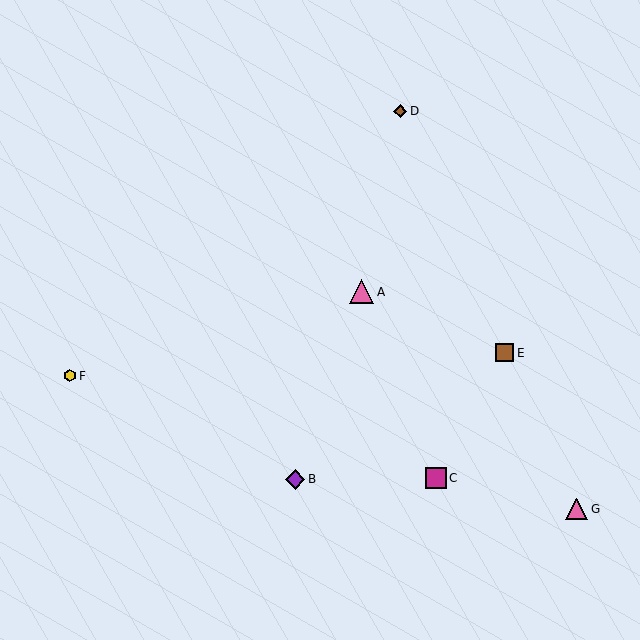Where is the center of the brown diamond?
The center of the brown diamond is at (400, 111).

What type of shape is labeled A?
Shape A is a pink triangle.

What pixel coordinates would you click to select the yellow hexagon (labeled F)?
Click at (70, 376) to select the yellow hexagon F.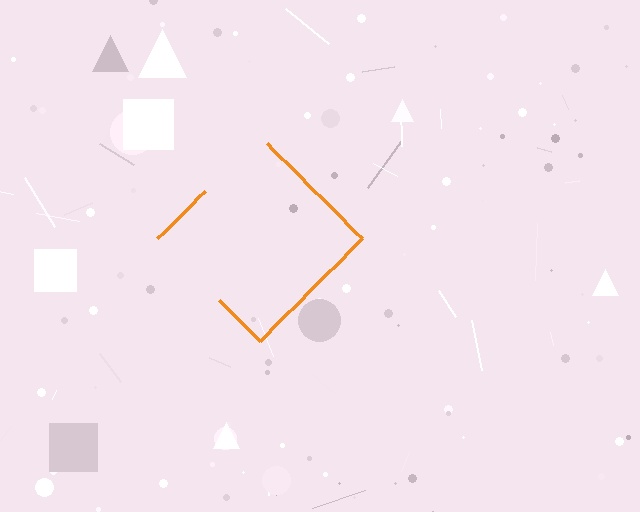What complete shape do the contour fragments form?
The contour fragments form a diamond.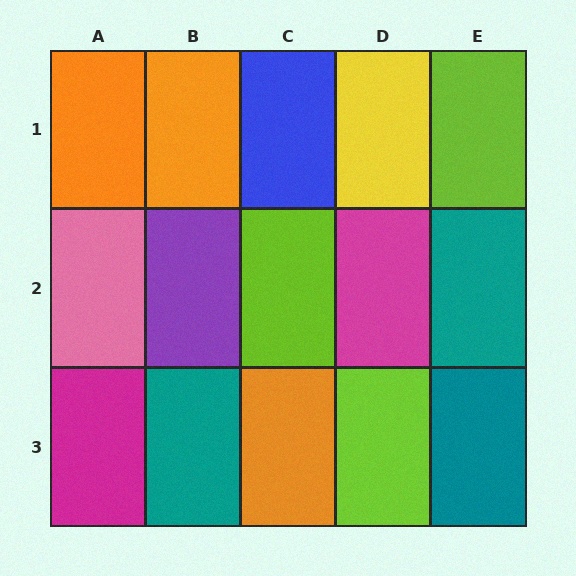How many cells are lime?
3 cells are lime.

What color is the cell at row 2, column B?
Purple.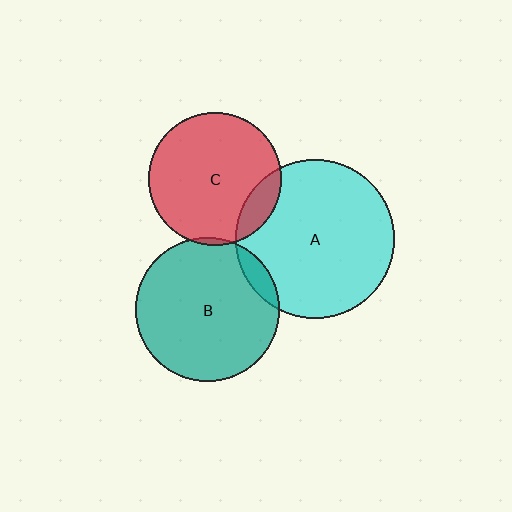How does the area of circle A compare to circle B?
Approximately 1.2 times.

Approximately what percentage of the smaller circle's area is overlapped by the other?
Approximately 5%.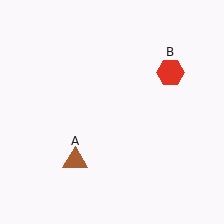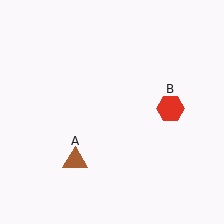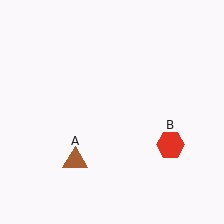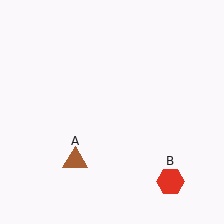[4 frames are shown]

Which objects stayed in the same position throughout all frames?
Brown triangle (object A) remained stationary.